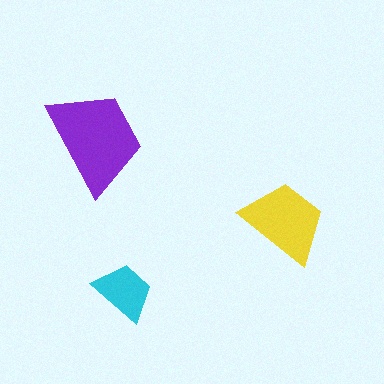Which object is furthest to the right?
The yellow trapezoid is rightmost.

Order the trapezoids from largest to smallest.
the purple one, the yellow one, the cyan one.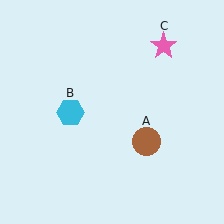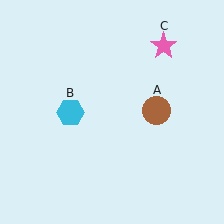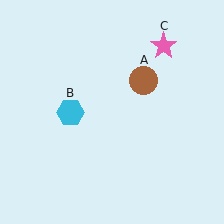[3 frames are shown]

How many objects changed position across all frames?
1 object changed position: brown circle (object A).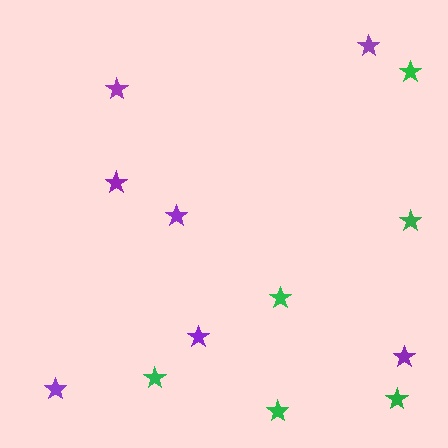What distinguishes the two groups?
There are 2 groups: one group of purple stars (7) and one group of green stars (6).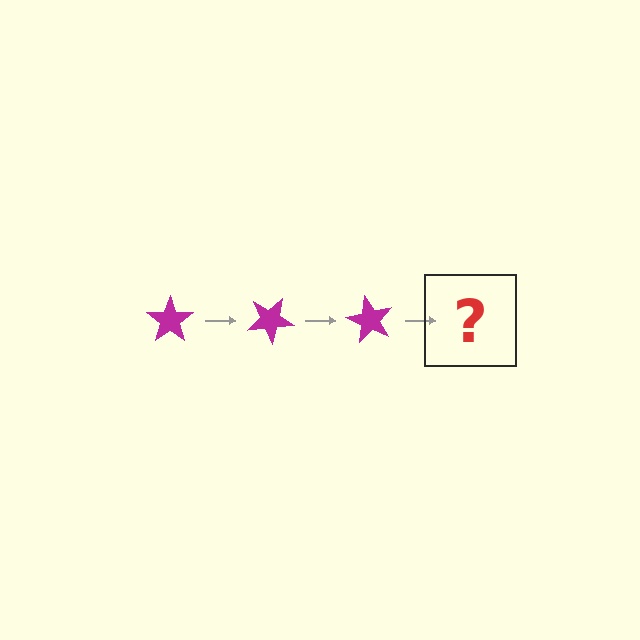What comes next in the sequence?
The next element should be a magenta star rotated 90 degrees.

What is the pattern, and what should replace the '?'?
The pattern is that the star rotates 30 degrees each step. The '?' should be a magenta star rotated 90 degrees.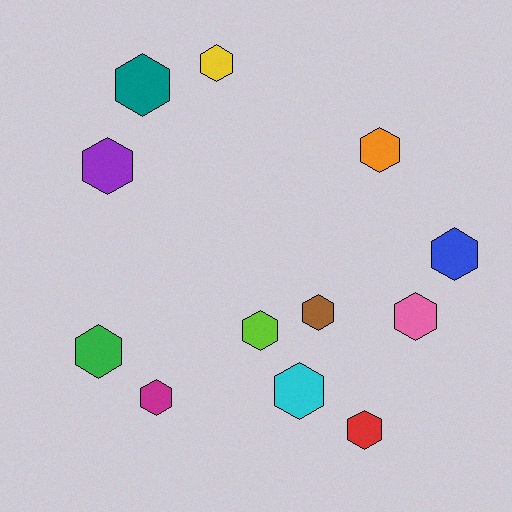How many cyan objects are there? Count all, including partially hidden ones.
There is 1 cyan object.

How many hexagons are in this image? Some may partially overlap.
There are 12 hexagons.